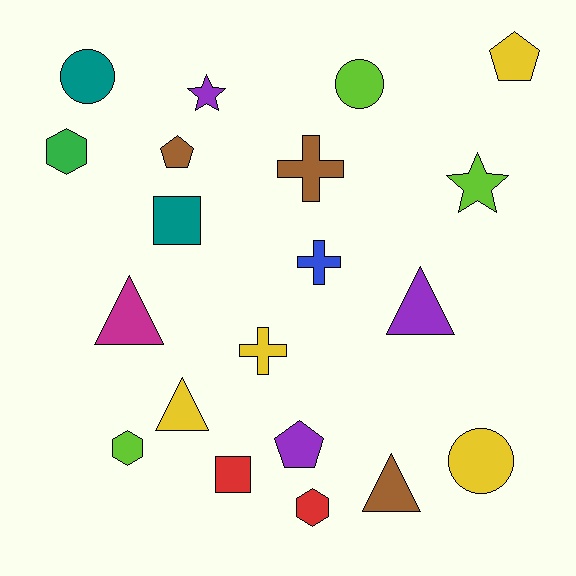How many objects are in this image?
There are 20 objects.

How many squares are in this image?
There are 2 squares.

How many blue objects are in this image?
There is 1 blue object.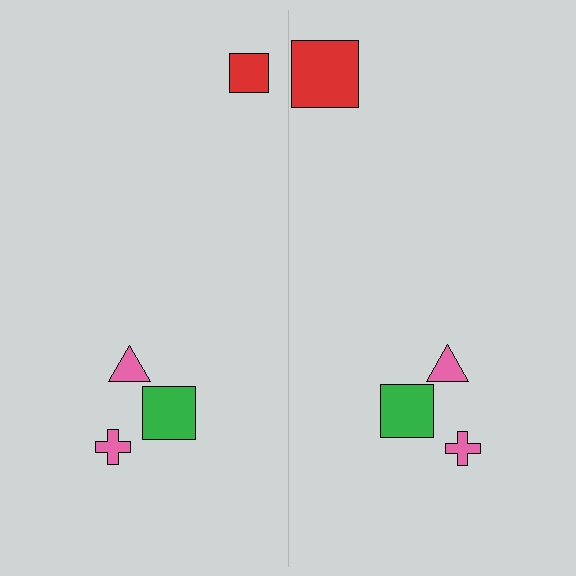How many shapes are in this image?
There are 8 shapes in this image.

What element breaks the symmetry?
The red square on the right side has a different size than its mirror counterpart.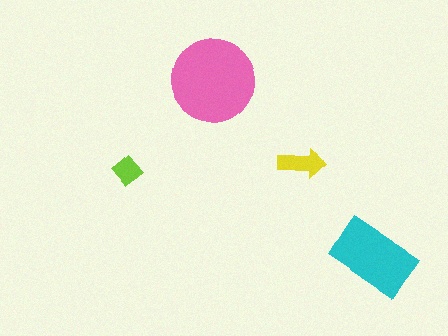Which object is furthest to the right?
The cyan rectangle is rightmost.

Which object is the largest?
The pink circle.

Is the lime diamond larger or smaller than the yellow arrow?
Smaller.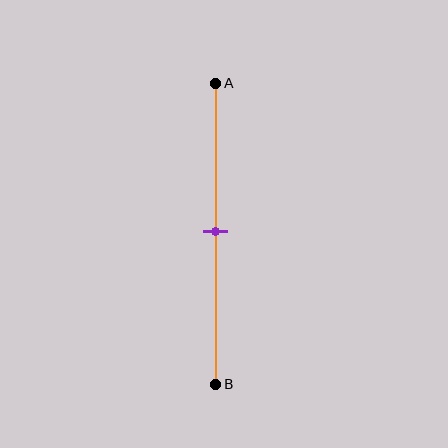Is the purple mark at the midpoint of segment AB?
Yes, the mark is approximately at the midpoint.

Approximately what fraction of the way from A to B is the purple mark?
The purple mark is approximately 50% of the way from A to B.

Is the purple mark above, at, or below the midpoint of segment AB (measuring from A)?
The purple mark is approximately at the midpoint of segment AB.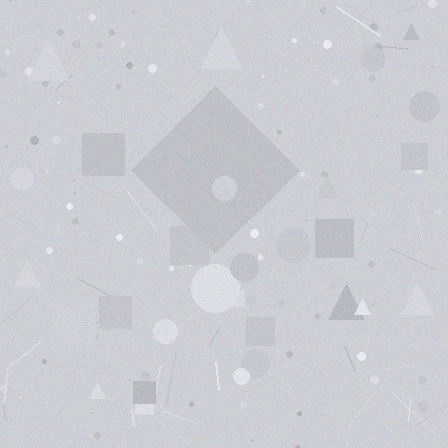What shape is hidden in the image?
A diamond is hidden in the image.